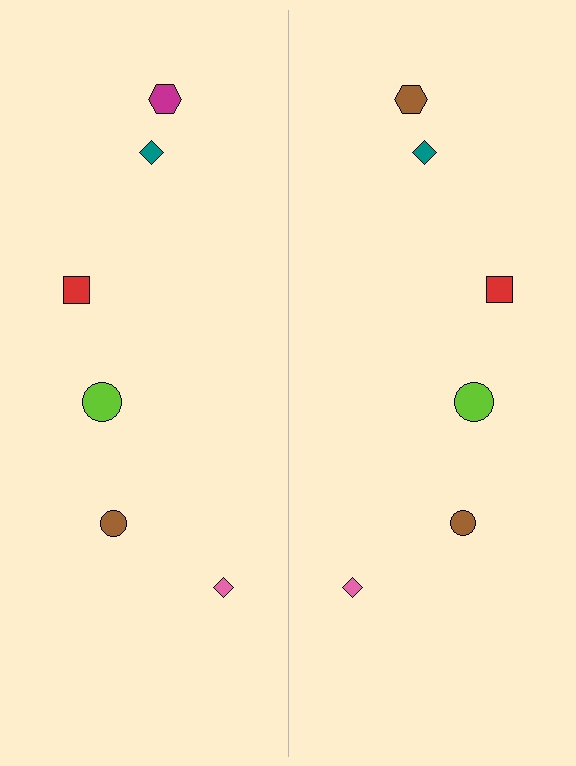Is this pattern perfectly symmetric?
No, the pattern is not perfectly symmetric. The brown hexagon on the right side breaks the symmetry — its mirror counterpart is magenta.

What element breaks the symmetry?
The brown hexagon on the right side breaks the symmetry — its mirror counterpart is magenta.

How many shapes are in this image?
There are 12 shapes in this image.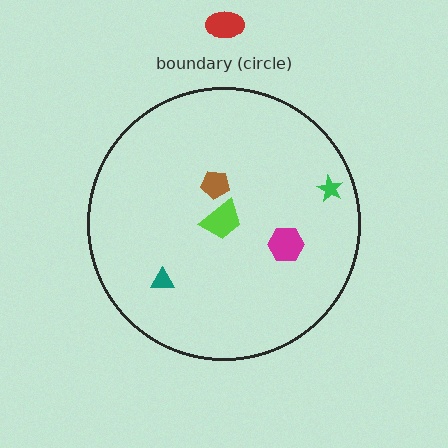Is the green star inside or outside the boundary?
Inside.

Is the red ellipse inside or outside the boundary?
Outside.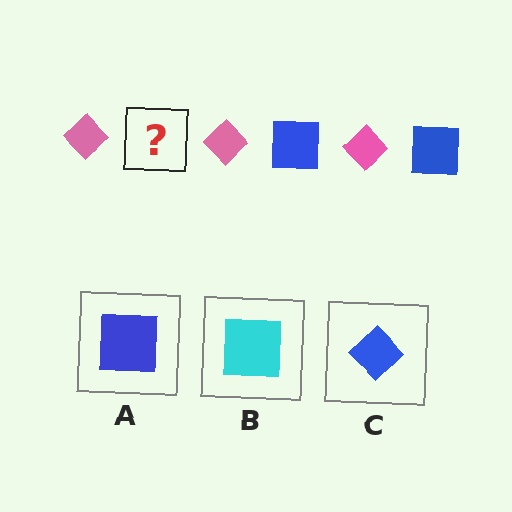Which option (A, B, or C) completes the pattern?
A.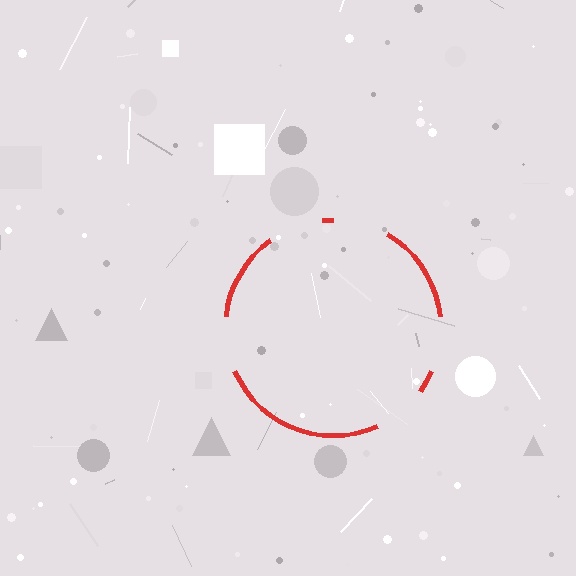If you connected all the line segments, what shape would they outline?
They would outline a circle.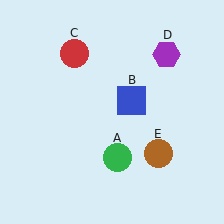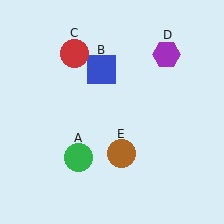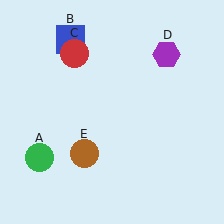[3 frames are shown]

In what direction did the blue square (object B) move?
The blue square (object B) moved up and to the left.